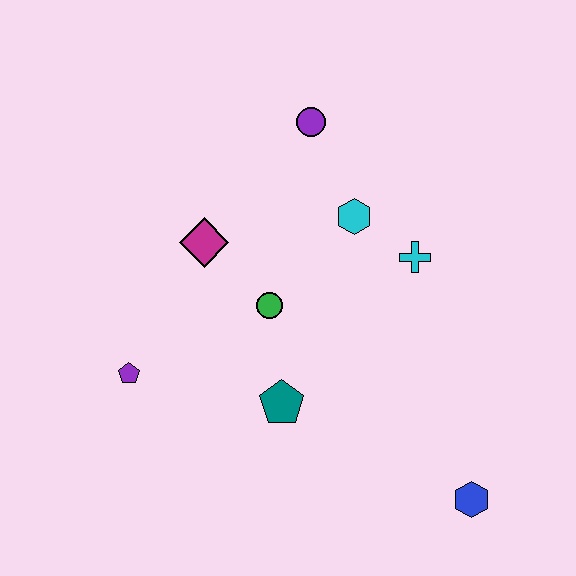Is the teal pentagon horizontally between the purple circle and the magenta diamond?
Yes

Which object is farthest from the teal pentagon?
The purple circle is farthest from the teal pentagon.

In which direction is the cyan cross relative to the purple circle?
The cyan cross is below the purple circle.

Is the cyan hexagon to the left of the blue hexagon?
Yes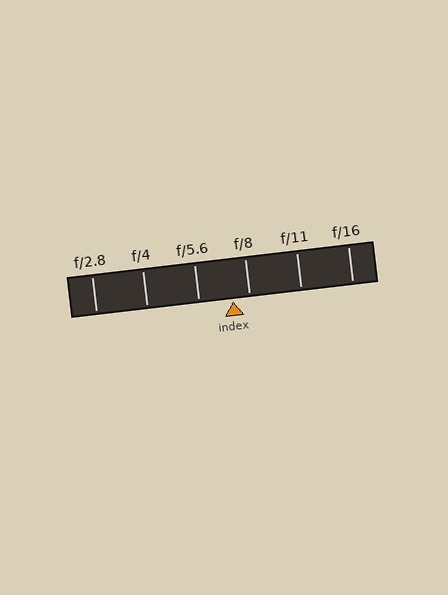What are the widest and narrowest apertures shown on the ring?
The widest aperture shown is f/2.8 and the narrowest is f/16.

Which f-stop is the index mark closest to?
The index mark is closest to f/8.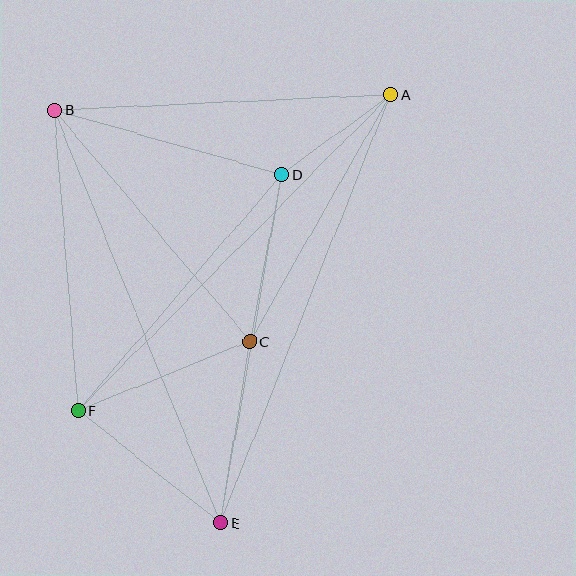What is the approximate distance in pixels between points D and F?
The distance between D and F is approximately 312 pixels.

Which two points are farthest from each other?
Points A and E are farthest from each other.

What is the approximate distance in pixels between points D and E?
The distance between D and E is approximately 354 pixels.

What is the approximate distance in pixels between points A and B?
The distance between A and B is approximately 337 pixels.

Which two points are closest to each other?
Points A and D are closest to each other.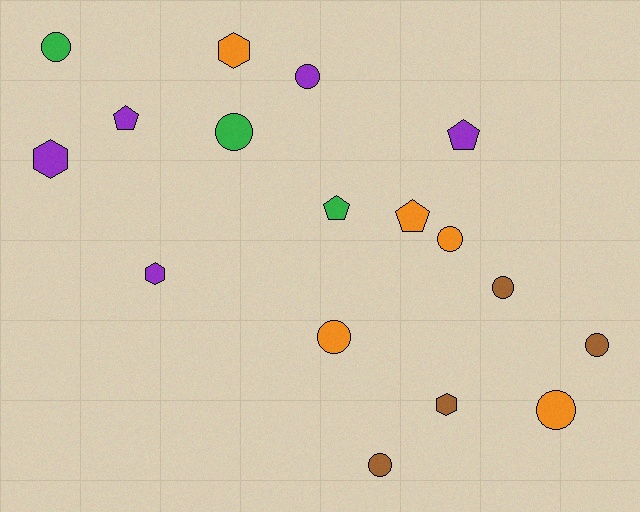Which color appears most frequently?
Purple, with 5 objects.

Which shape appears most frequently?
Circle, with 9 objects.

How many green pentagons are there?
There is 1 green pentagon.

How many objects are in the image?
There are 17 objects.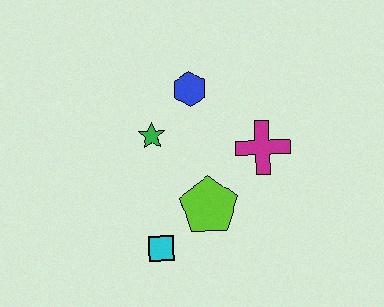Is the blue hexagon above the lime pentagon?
Yes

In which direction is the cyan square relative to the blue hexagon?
The cyan square is below the blue hexagon.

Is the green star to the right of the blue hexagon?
No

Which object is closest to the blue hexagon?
The green star is closest to the blue hexagon.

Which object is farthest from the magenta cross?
The cyan square is farthest from the magenta cross.